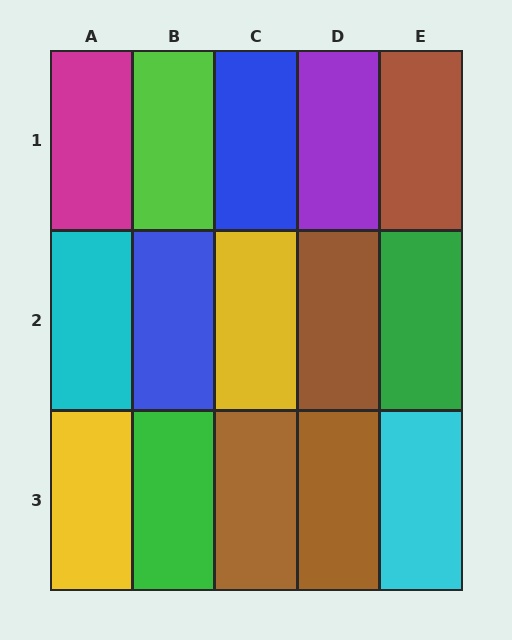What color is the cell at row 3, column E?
Cyan.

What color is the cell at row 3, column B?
Green.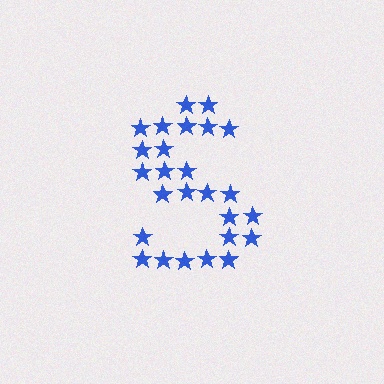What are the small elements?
The small elements are stars.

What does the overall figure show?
The overall figure shows the letter S.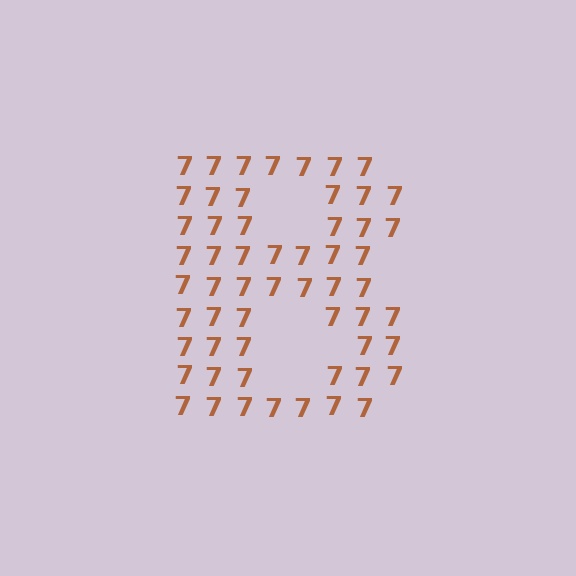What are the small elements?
The small elements are digit 7's.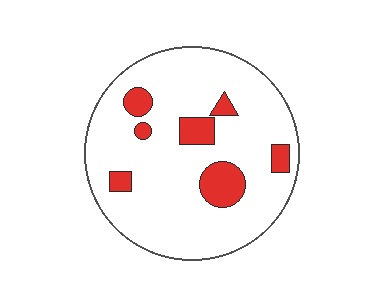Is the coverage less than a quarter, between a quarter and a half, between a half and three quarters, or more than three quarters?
Less than a quarter.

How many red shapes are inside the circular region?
7.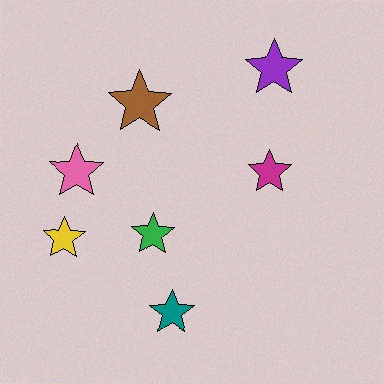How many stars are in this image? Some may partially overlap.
There are 7 stars.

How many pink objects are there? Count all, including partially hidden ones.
There is 1 pink object.